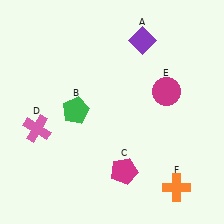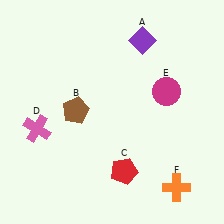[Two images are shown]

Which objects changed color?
B changed from green to brown. C changed from magenta to red.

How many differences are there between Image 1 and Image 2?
There are 2 differences between the two images.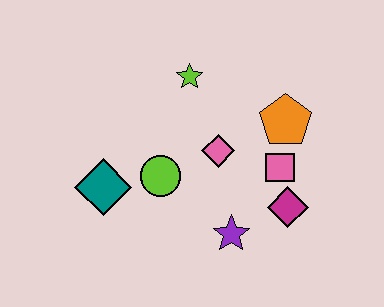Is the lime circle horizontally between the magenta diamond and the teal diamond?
Yes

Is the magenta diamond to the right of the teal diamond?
Yes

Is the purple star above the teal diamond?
No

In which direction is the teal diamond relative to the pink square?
The teal diamond is to the left of the pink square.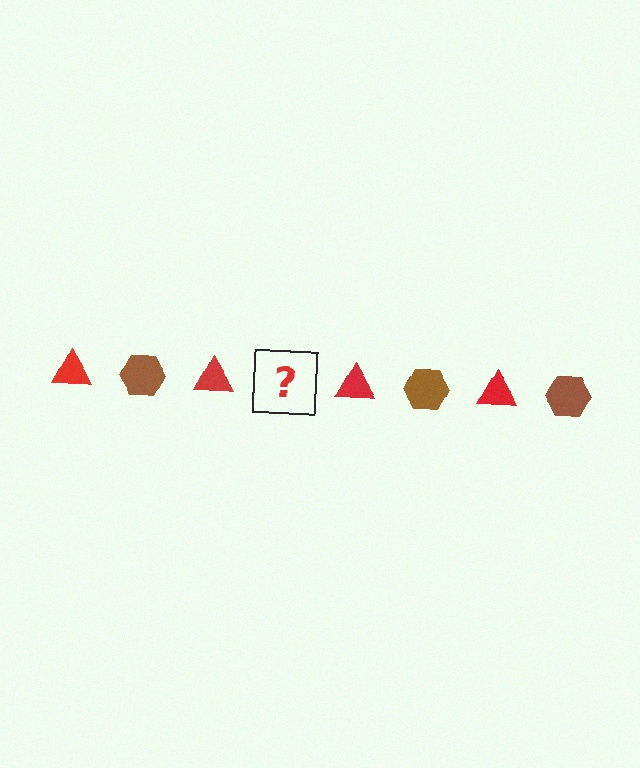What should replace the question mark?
The question mark should be replaced with a brown hexagon.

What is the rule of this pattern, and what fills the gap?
The rule is that the pattern alternates between red triangle and brown hexagon. The gap should be filled with a brown hexagon.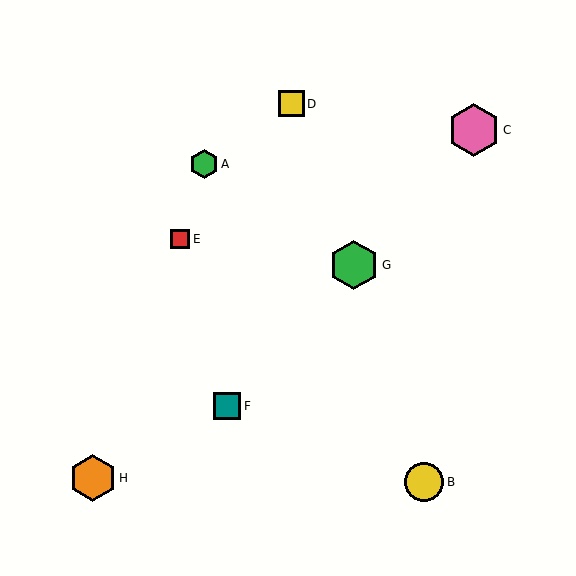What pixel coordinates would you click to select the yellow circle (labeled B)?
Click at (424, 482) to select the yellow circle B.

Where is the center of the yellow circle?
The center of the yellow circle is at (424, 482).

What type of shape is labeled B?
Shape B is a yellow circle.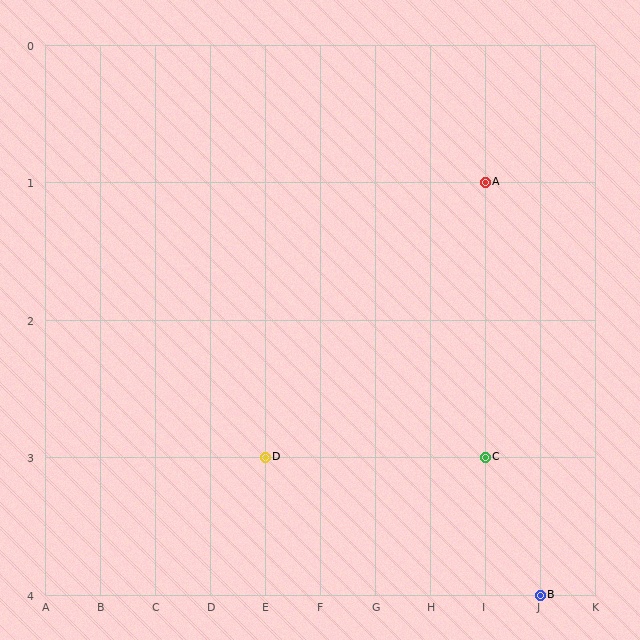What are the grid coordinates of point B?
Point B is at grid coordinates (J, 4).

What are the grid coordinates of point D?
Point D is at grid coordinates (E, 3).